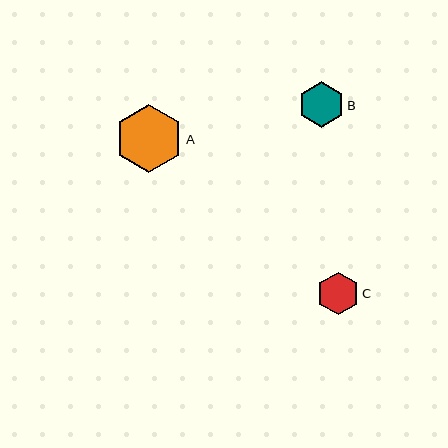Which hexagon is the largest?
Hexagon A is the largest with a size of approximately 68 pixels.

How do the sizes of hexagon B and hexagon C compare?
Hexagon B and hexagon C are approximately the same size.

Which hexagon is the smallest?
Hexagon C is the smallest with a size of approximately 42 pixels.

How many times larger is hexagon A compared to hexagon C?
Hexagon A is approximately 1.6 times the size of hexagon C.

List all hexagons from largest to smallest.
From largest to smallest: A, B, C.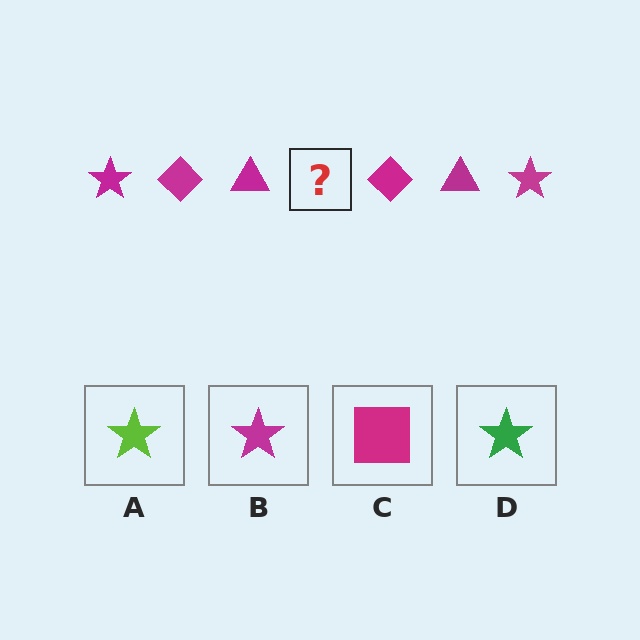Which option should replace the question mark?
Option B.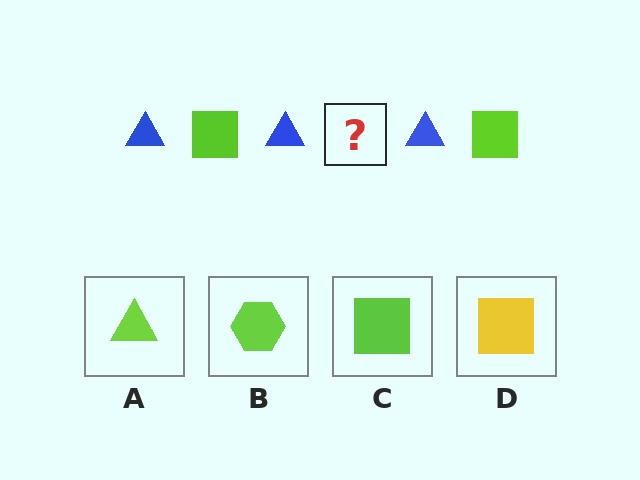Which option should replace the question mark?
Option C.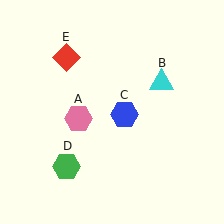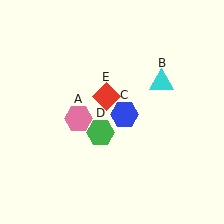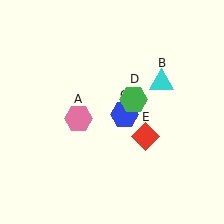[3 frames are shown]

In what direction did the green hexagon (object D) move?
The green hexagon (object D) moved up and to the right.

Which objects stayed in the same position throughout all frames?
Pink hexagon (object A) and cyan triangle (object B) and blue hexagon (object C) remained stationary.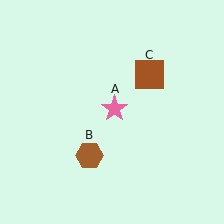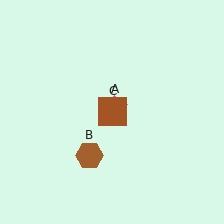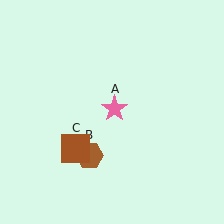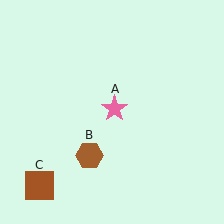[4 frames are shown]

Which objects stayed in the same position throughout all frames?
Pink star (object A) and brown hexagon (object B) remained stationary.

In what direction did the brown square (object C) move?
The brown square (object C) moved down and to the left.